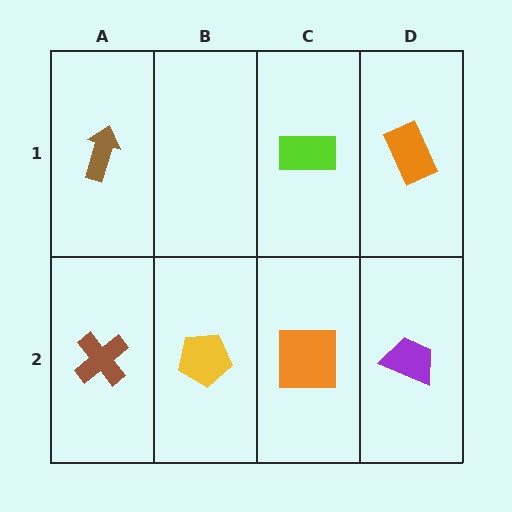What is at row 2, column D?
A purple trapezoid.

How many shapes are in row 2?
4 shapes.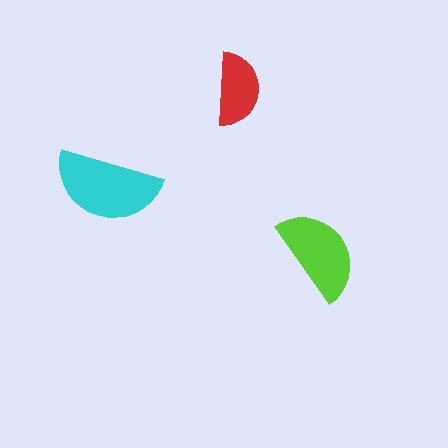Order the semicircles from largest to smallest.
the cyan one, the lime one, the red one.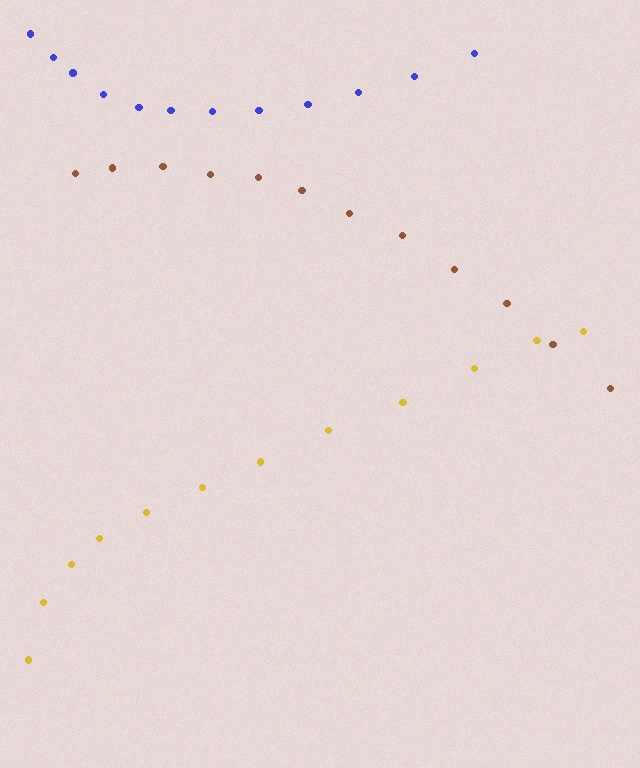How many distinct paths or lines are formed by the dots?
There are 3 distinct paths.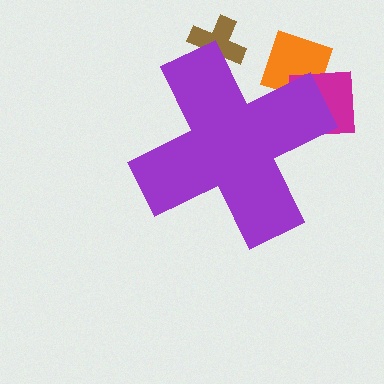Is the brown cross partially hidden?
Yes, the brown cross is partially hidden behind the purple cross.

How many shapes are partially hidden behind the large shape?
3 shapes are partially hidden.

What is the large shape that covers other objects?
A purple cross.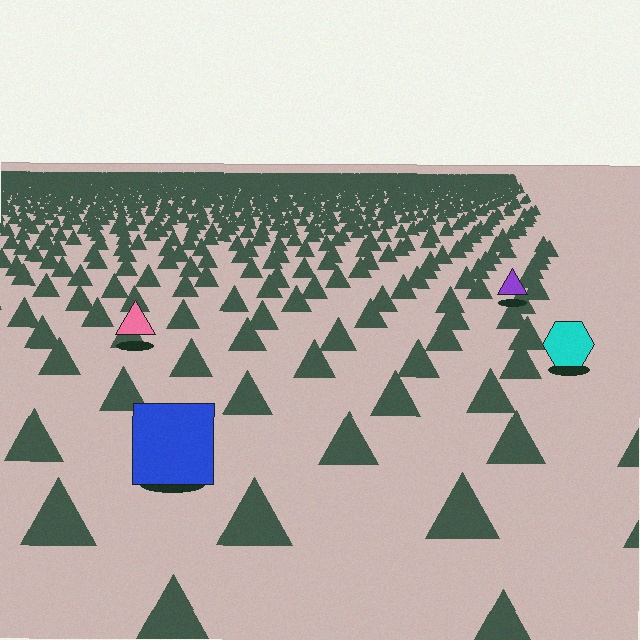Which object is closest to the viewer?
The blue square is closest. The texture marks near it are larger and more spread out.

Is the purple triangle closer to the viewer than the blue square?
No. The blue square is closer — you can tell from the texture gradient: the ground texture is coarser near it.